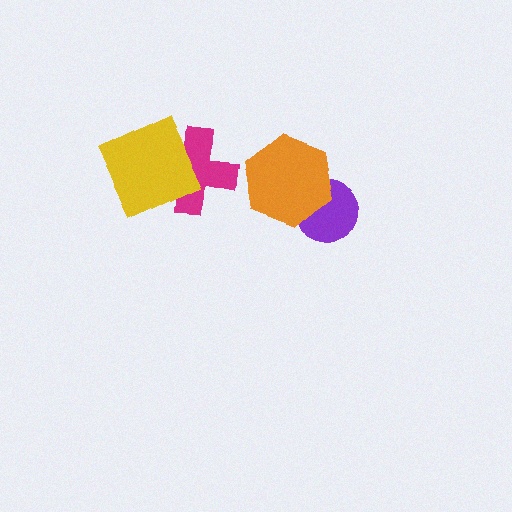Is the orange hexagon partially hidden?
No, no other shape covers it.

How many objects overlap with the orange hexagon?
1 object overlaps with the orange hexagon.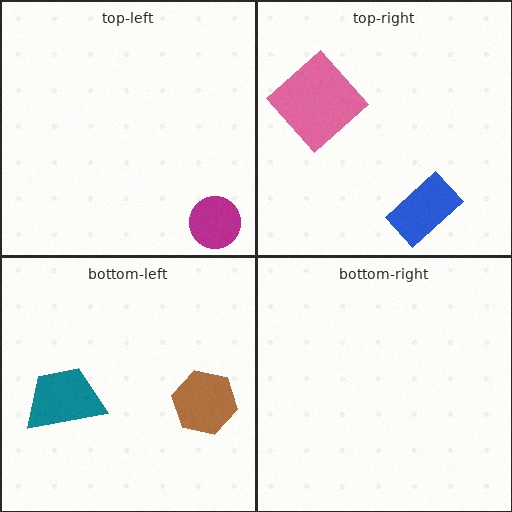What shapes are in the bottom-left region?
The brown hexagon, the teal trapezoid.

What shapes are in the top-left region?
The magenta circle.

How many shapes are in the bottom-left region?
2.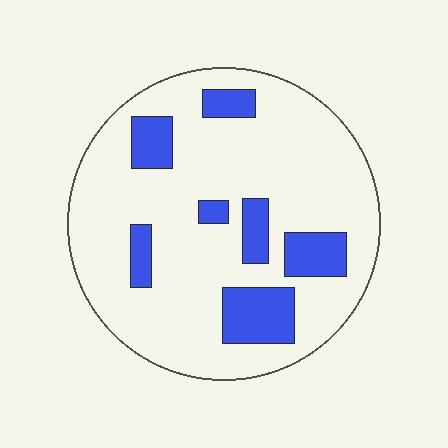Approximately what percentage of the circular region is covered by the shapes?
Approximately 20%.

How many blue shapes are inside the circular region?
7.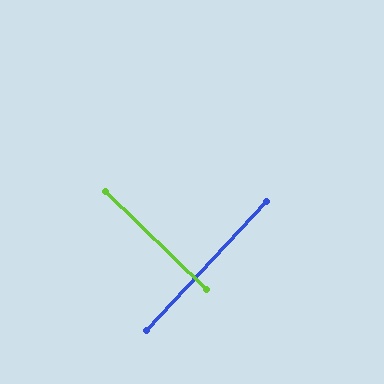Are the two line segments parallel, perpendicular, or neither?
Perpendicular — they meet at approximately 89°.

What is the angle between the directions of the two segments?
Approximately 89 degrees.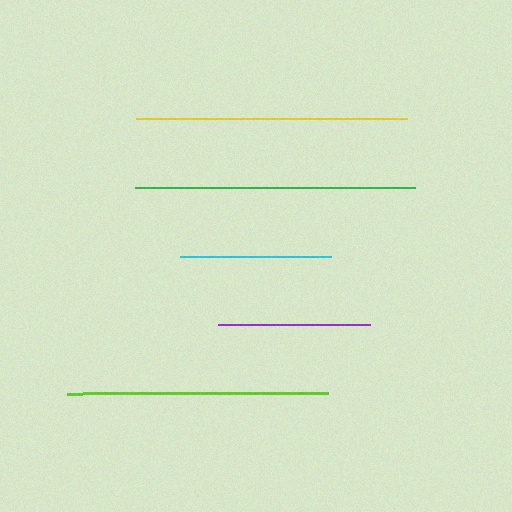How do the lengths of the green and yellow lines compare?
The green and yellow lines are approximately the same length.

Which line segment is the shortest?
The cyan line is the shortest at approximately 151 pixels.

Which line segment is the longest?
The green line is the longest at approximately 280 pixels.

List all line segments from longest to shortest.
From longest to shortest: green, yellow, lime, purple, cyan.